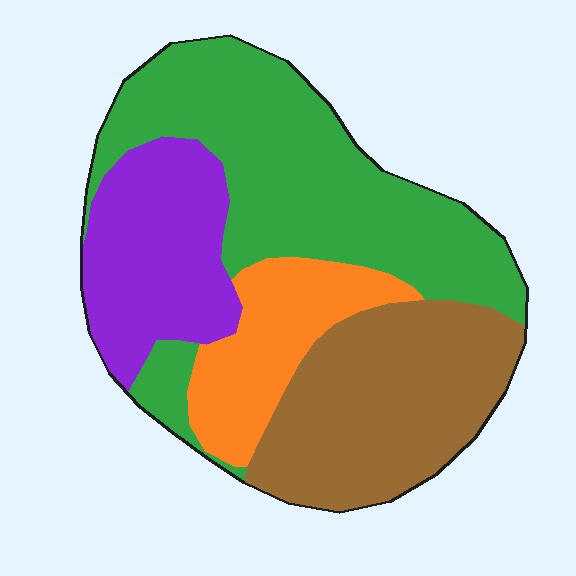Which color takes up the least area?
Orange, at roughly 15%.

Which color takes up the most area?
Green, at roughly 40%.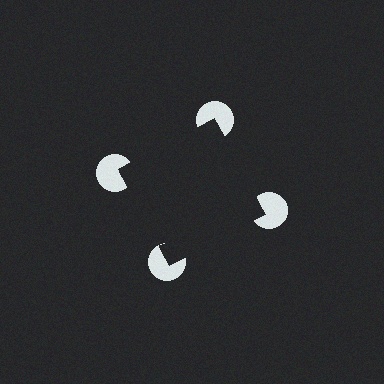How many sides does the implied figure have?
4 sides.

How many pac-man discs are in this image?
There are 4 — one at each vertex of the illusory square.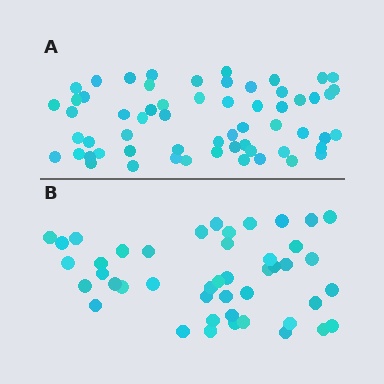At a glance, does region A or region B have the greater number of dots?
Region A (the top region) has more dots.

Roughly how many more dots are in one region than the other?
Region A has approximately 15 more dots than region B.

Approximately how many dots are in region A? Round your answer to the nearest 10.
About 60 dots.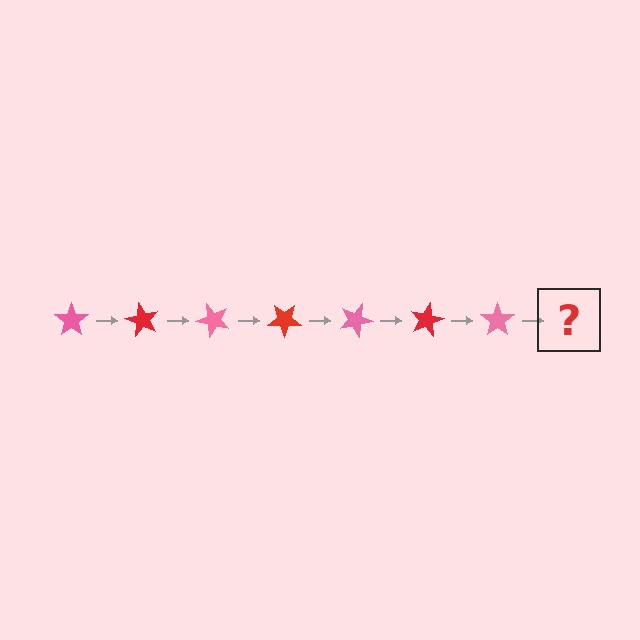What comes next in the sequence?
The next element should be a red star, rotated 420 degrees from the start.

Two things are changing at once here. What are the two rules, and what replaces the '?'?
The two rules are that it rotates 60 degrees each step and the color cycles through pink and red. The '?' should be a red star, rotated 420 degrees from the start.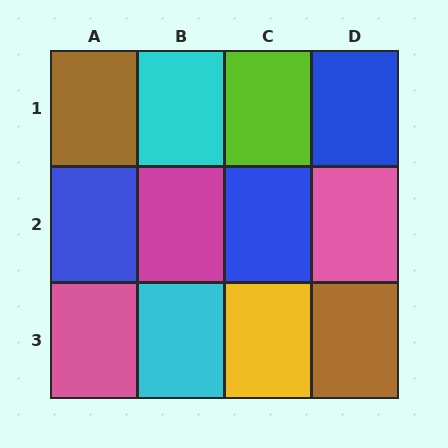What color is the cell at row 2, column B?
Magenta.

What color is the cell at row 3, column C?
Yellow.